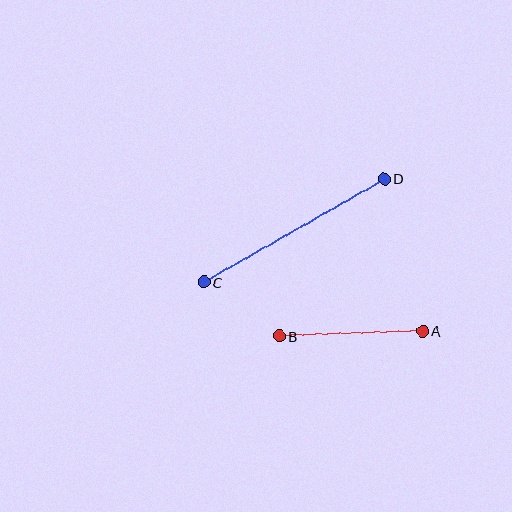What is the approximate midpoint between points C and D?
The midpoint is at approximately (294, 231) pixels.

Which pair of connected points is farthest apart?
Points C and D are farthest apart.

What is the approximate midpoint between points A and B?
The midpoint is at approximately (351, 334) pixels.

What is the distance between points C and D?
The distance is approximately 208 pixels.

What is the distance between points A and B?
The distance is approximately 143 pixels.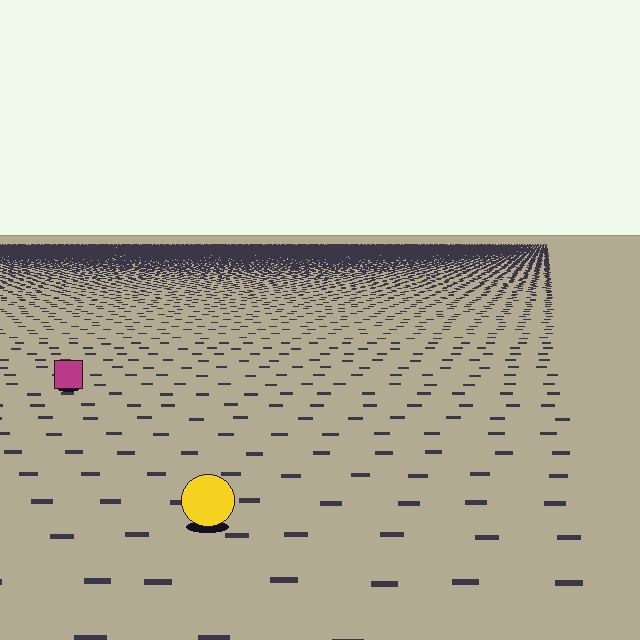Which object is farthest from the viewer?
The magenta square is farthest from the viewer. It appears smaller and the ground texture around it is denser.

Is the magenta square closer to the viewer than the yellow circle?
No. The yellow circle is closer — you can tell from the texture gradient: the ground texture is coarser near it.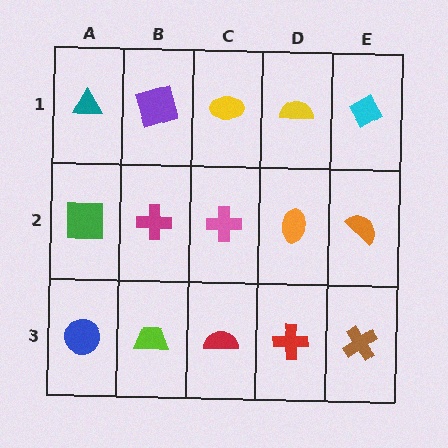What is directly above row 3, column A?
A green square.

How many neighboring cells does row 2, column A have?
3.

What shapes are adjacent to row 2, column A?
A teal triangle (row 1, column A), a blue circle (row 3, column A), a magenta cross (row 2, column B).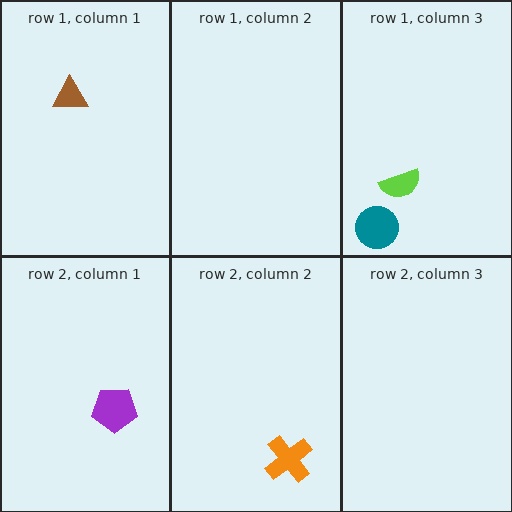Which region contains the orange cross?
The row 2, column 2 region.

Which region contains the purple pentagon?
The row 2, column 1 region.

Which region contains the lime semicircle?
The row 1, column 3 region.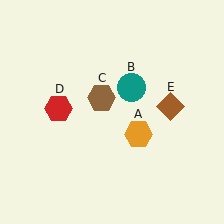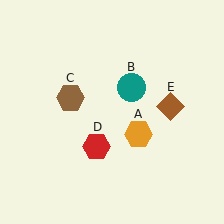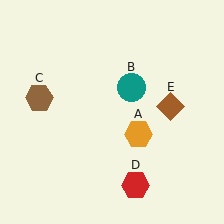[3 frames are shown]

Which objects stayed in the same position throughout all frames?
Orange hexagon (object A) and teal circle (object B) and brown diamond (object E) remained stationary.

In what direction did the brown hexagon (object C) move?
The brown hexagon (object C) moved left.